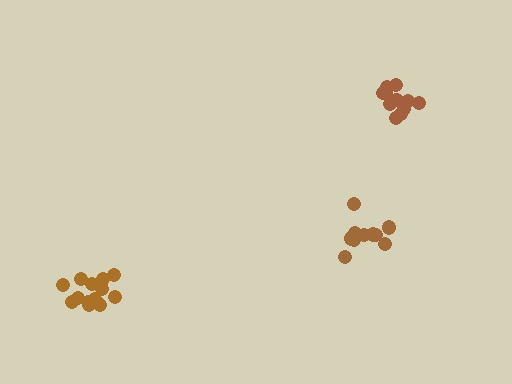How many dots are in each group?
Group 1: 11 dots, Group 2: 15 dots, Group 3: 11 dots (37 total).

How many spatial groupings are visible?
There are 3 spatial groupings.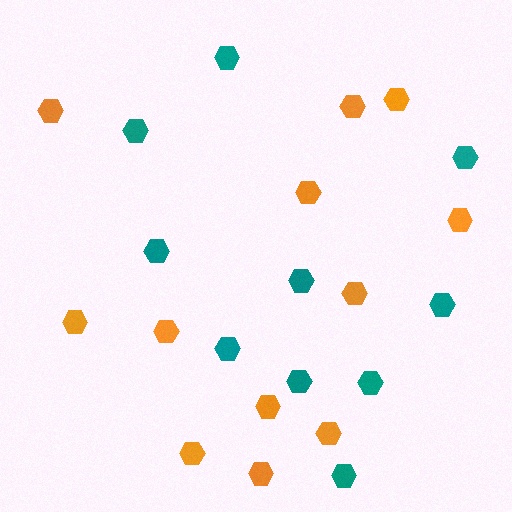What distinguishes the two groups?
There are 2 groups: one group of teal hexagons (10) and one group of orange hexagons (12).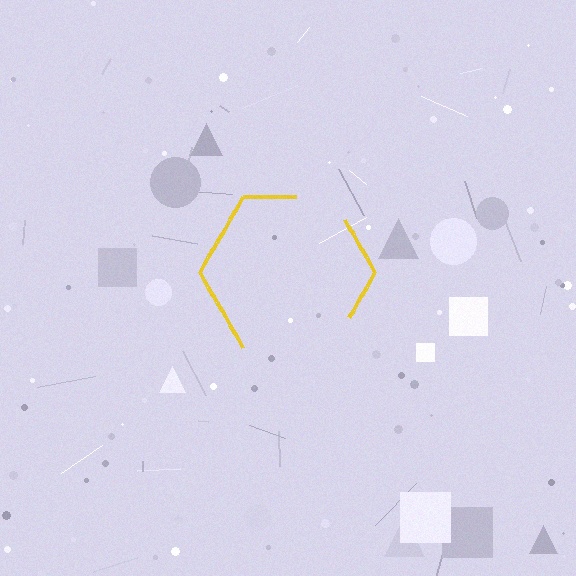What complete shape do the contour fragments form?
The contour fragments form a hexagon.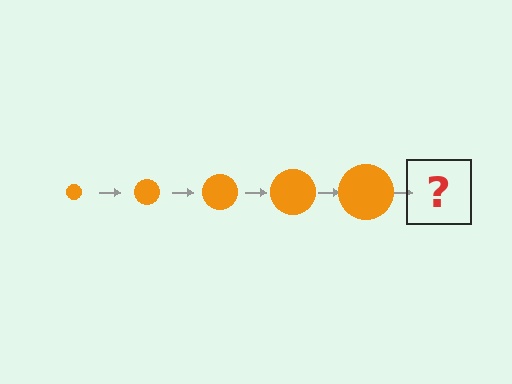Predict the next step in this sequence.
The next step is an orange circle, larger than the previous one.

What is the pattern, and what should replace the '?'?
The pattern is that the circle gets progressively larger each step. The '?' should be an orange circle, larger than the previous one.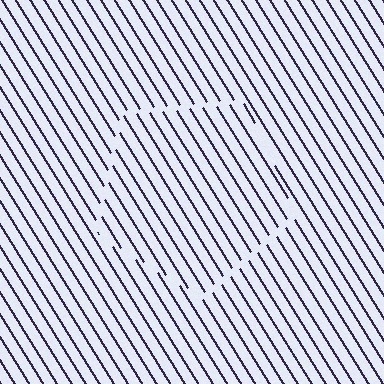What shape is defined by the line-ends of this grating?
An illusory pentagon. The interior of the shape contains the same grating, shifted by half a period — the contour is defined by the phase discontinuity where line-ends from the inner and outer gratings abut.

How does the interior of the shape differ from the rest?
The interior of the shape contains the same grating, shifted by half a period — the contour is defined by the phase discontinuity where line-ends from the inner and outer gratings abut.